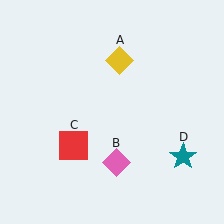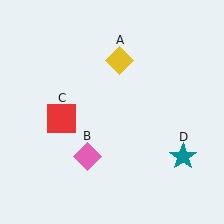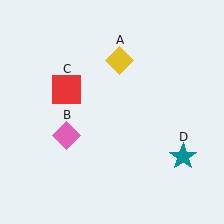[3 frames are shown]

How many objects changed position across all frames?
2 objects changed position: pink diamond (object B), red square (object C).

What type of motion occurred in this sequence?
The pink diamond (object B), red square (object C) rotated clockwise around the center of the scene.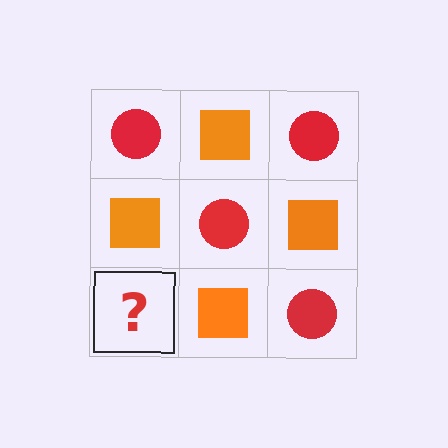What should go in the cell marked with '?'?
The missing cell should contain a red circle.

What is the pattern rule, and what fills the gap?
The rule is that it alternates red circle and orange square in a checkerboard pattern. The gap should be filled with a red circle.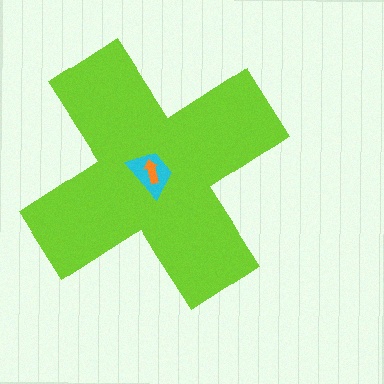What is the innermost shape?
The orange arrow.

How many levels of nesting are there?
3.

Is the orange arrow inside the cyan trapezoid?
Yes.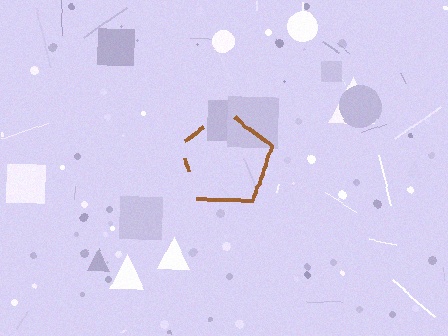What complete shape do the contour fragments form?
The contour fragments form a pentagon.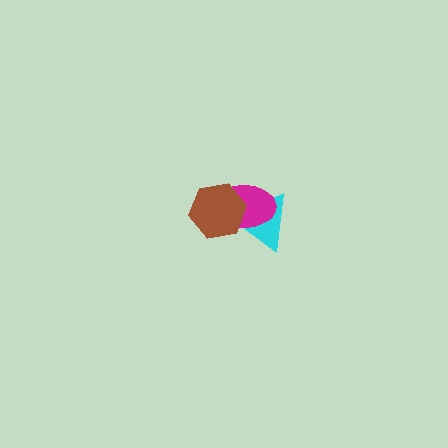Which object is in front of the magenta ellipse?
The brown hexagon is in front of the magenta ellipse.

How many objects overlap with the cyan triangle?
2 objects overlap with the cyan triangle.